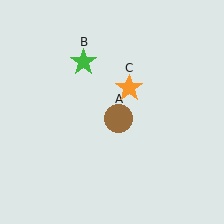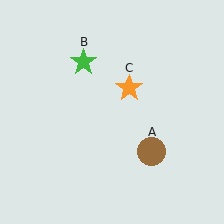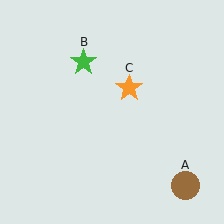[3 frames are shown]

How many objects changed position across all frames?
1 object changed position: brown circle (object A).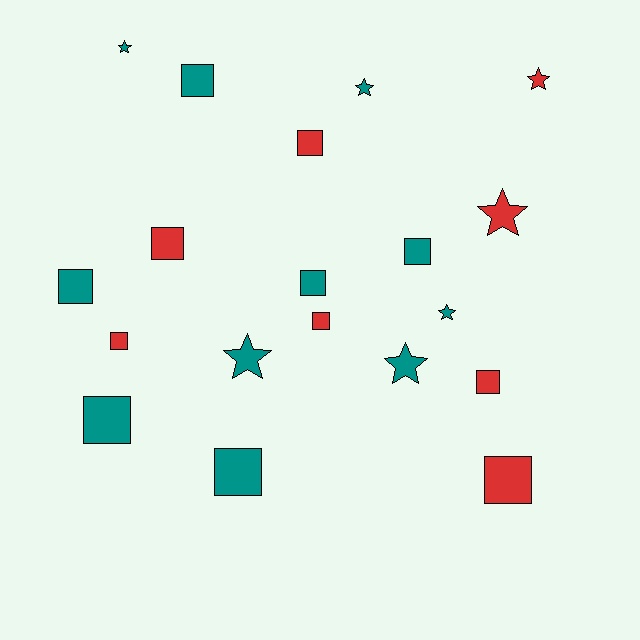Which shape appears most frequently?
Square, with 12 objects.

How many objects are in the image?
There are 19 objects.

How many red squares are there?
There are 6 red squares.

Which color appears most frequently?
Teal, with 11 objects.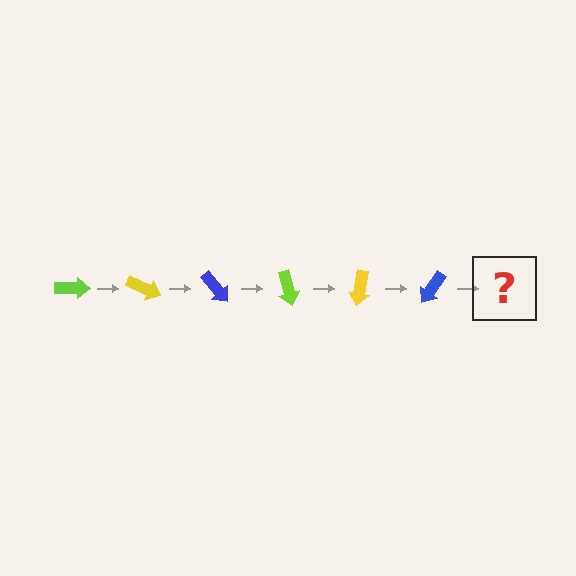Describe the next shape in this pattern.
It should be a lime arrow, rotated 150 degrees from the start.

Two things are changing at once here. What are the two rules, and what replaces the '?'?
The two rules are that it rotates 25 degrees each step and the color cycles through lime, yellow, and blue. The '?' should be a lime arrow, rotated 150 degrees from the start.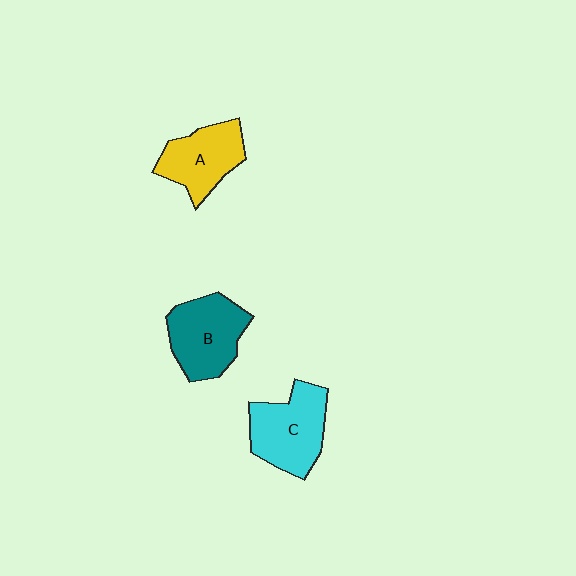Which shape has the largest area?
Shape C (cyan).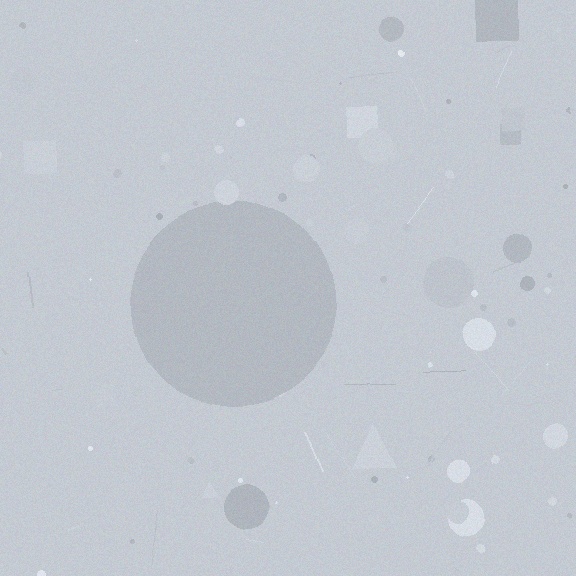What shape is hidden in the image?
A circle is hidden in the image.